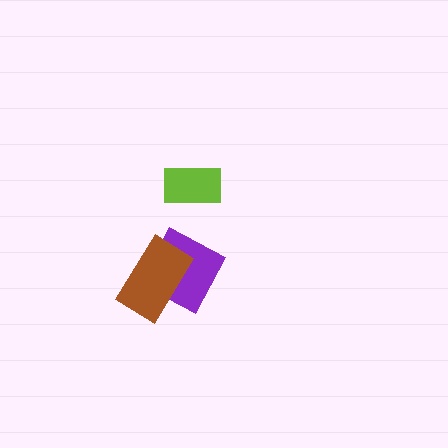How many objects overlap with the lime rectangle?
0 objects overlap with the lime rectangle.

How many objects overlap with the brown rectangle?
1 object overlaps with the brown rectangle.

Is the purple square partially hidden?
Yes, it is partially covered by another shape.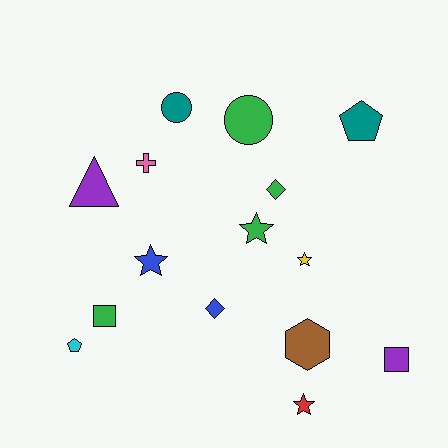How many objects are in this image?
There are 15 objects.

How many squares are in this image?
There are 2 squares.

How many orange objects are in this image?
There are no orange objects.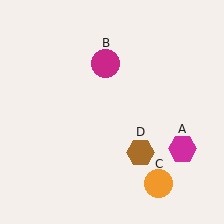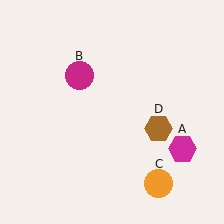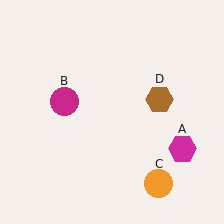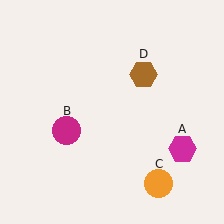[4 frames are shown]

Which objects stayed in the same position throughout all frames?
Magenta hexagon (object A) and orange circle (object C) remained stationary.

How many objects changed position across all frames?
2 objects changed position: magenta circle (object B), brown hexagon (object D).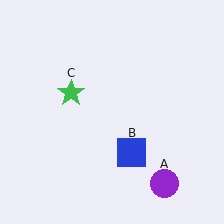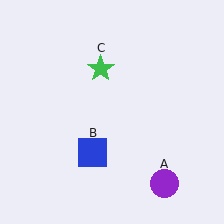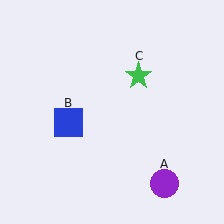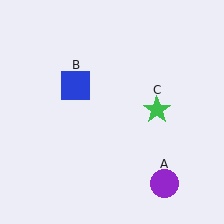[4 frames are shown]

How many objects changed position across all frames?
2 objects changed position: blue square (object B), green star (object C).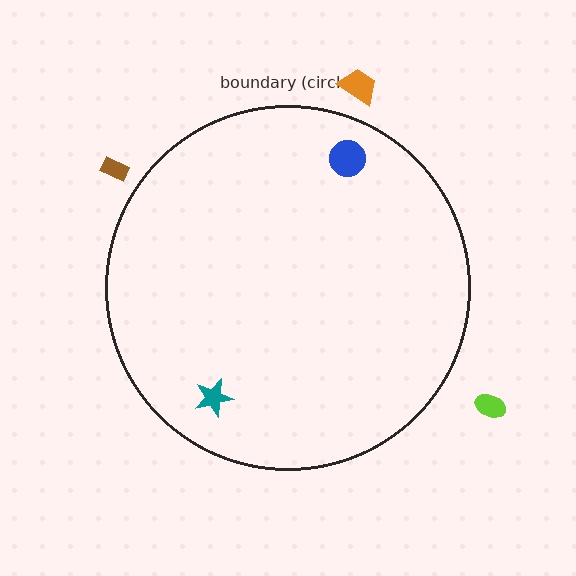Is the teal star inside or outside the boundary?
Inside.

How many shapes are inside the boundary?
2 inside, 3 outside.